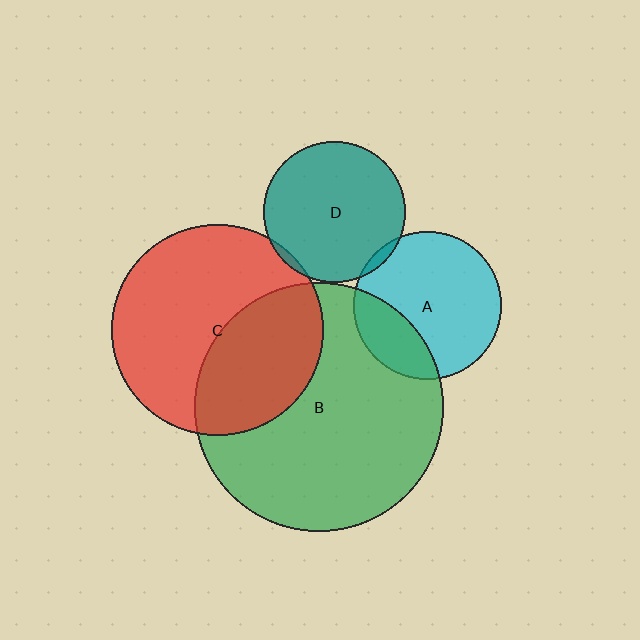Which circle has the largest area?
Circle B (green).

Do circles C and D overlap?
Yes.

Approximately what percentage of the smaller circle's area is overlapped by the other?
Approximately 5%.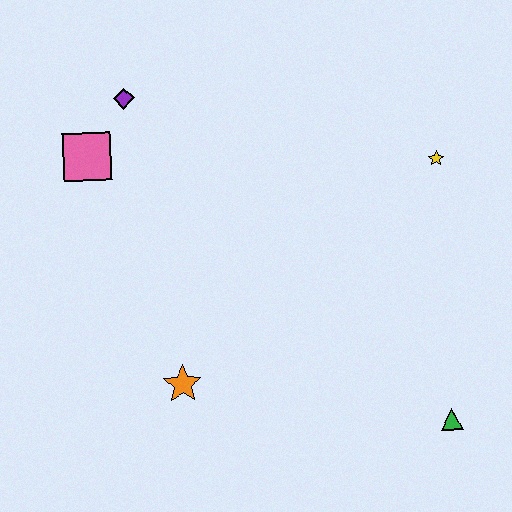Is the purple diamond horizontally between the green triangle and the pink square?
Yes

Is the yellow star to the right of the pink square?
Yes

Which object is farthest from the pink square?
The green triangle is farthest from the pink square.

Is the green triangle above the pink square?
No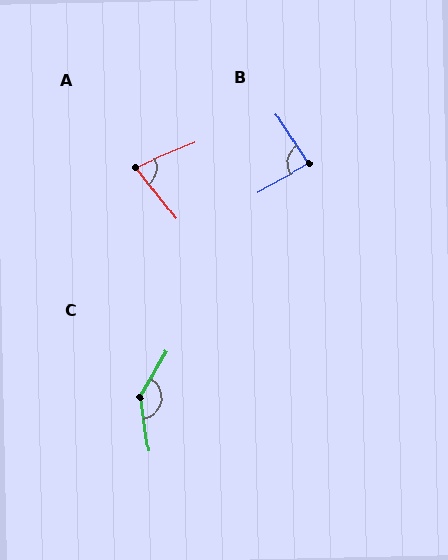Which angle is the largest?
C, at approximately 141 degrees.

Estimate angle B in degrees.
Approximately 86 degrees.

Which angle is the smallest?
A, at approximately 74 degrees.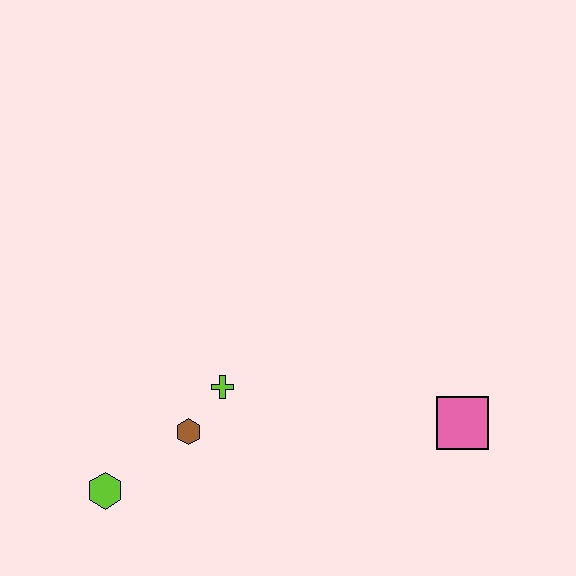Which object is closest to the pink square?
The lime cross is closest to the pink square.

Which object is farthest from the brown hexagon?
The pink square is farthest from the brown hexagon.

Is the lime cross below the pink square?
No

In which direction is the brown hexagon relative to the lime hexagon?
The brown hexagon is to the right of the lime hexagon.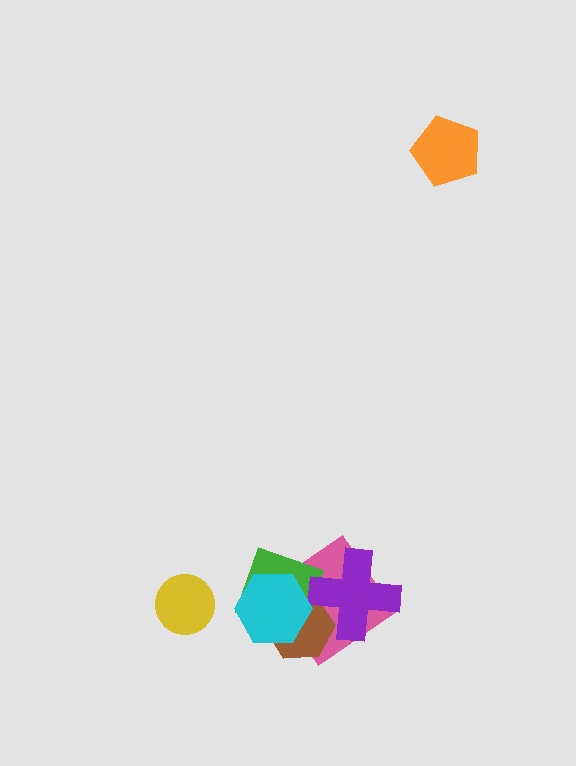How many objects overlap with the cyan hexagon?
3 objects overlap with the cyan hexagon.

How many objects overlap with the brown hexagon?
4 objects overlap with the brown hexagon.